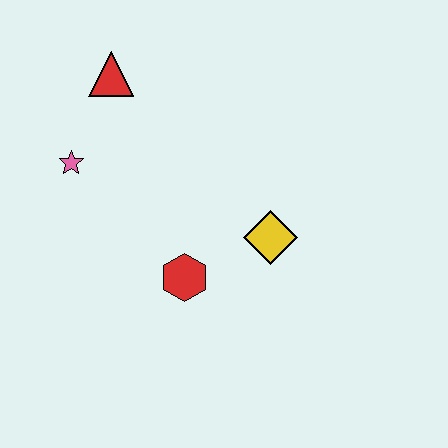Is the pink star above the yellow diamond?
Yes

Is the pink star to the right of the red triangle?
No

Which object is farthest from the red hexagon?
The red triangle is farthest from the red hexagon.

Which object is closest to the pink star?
The red triangle is closest to the pink star.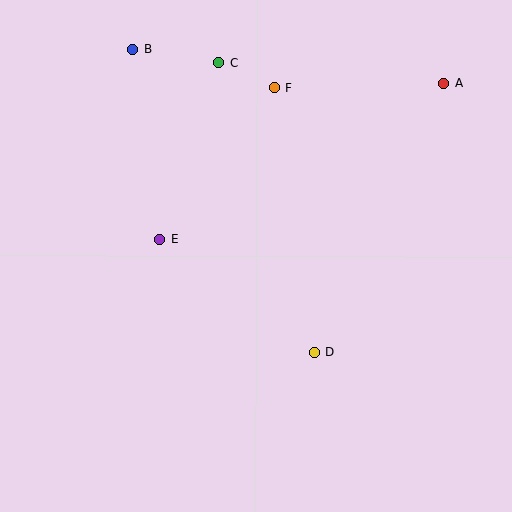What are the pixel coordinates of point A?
Point A is at (443, 83).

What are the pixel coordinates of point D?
Point D is at (314, 353).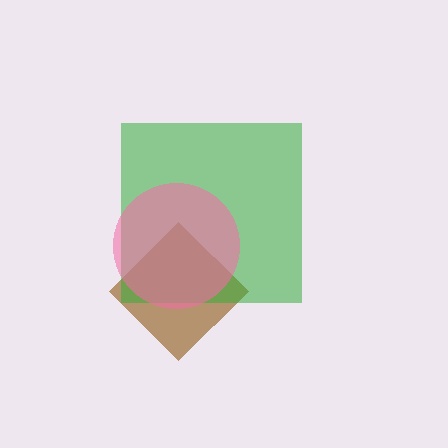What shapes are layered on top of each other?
The layered shapes are: a brown diamond, a green square, a pink circle.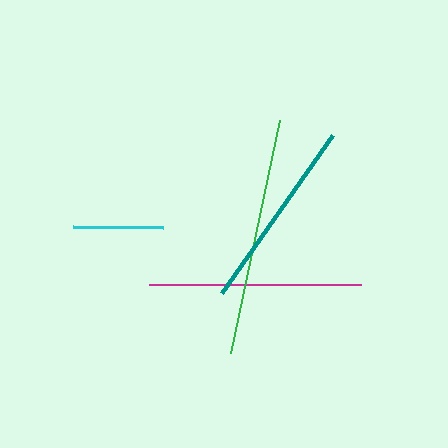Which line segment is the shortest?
The cyan line is the shortest at approximately 90 pixels.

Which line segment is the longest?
The green line is the longest at approximately 238 pixels.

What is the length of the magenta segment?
The magenta segment is approximately 212 pixels long.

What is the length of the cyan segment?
The cyan segment is approximately 90 pixels long.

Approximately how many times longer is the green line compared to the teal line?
The green line is approximately 1.2 times the length of the teal line.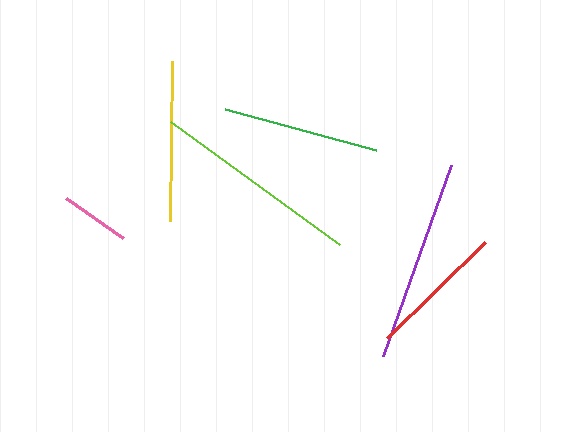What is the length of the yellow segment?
The yellow segment is approximately 160 pixels long.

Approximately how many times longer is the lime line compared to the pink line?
The lime line is approximately 3.0 times the length of the pink line.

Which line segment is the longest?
The lime line is the longest at approximately 208 pixels.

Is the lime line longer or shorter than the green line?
The lime line is longer than the green line.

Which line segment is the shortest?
The pink line is the shortest at approximately 70 pixels.